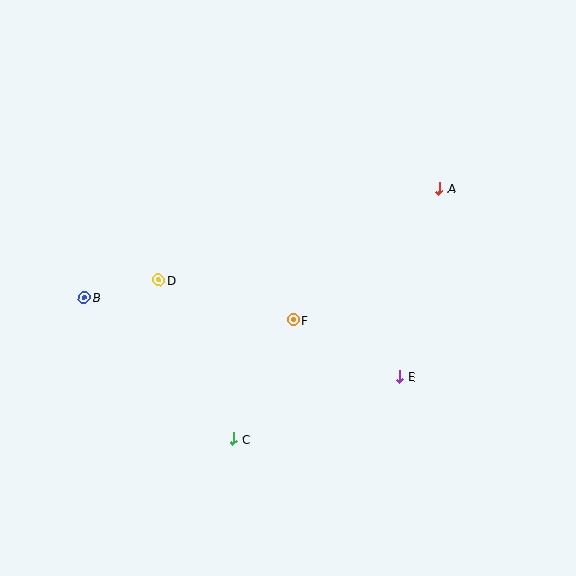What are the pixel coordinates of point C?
Point C is at (233, 439).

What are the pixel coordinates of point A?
Point A is at (439, 189).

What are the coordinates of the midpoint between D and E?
The midpoint between D and E is at (279, 328).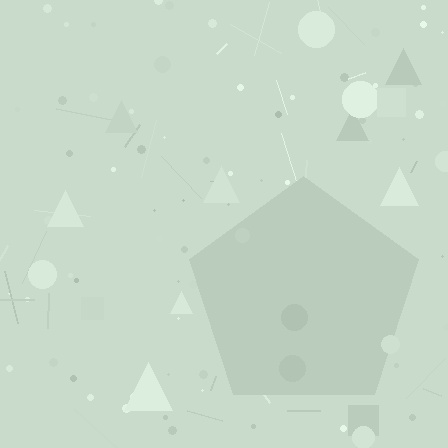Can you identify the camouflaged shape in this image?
The camouflaged shape is a pentagon.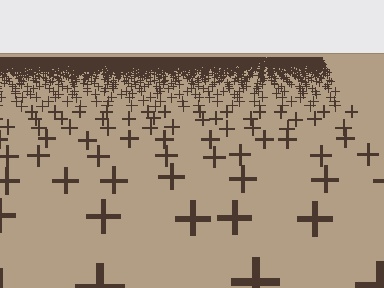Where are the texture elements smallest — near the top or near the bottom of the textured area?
Near the top.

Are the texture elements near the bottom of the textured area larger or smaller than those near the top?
Larger. Near the bottom, elements are closer to the viewer and appear at a bigger on-screen size.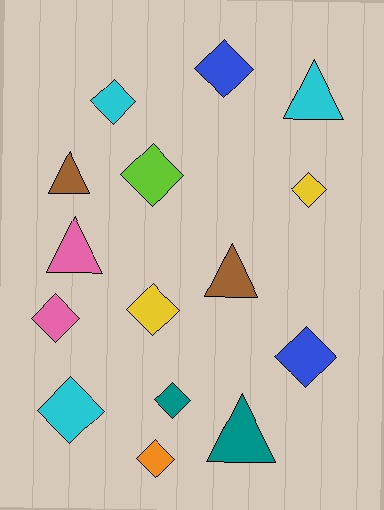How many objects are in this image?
There are 15 objects.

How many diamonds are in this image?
There are 10 diamonds.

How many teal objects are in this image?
There are 2 teal objects.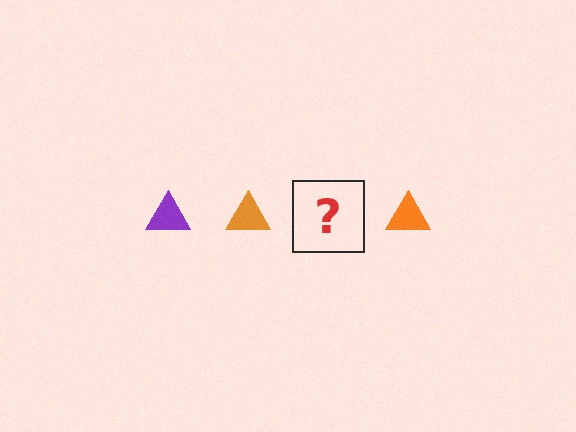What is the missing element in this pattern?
The missing element is a purple triangle.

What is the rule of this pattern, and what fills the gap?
The rule is that the pattern cycles through purple, orange triangles. The gap should be filled with a purple triangle.